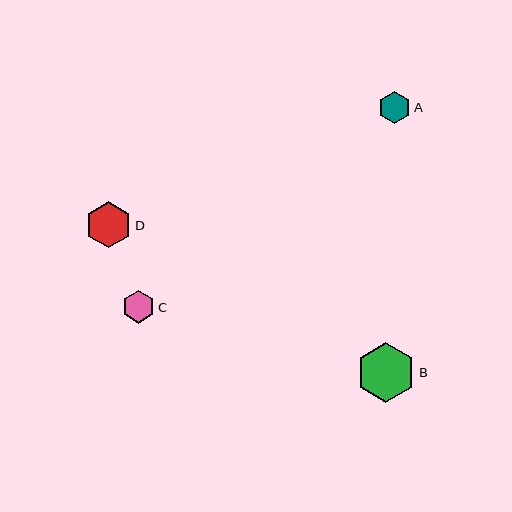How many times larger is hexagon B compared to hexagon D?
Hexagon B is approximately 1.3 times the size of hexagon D.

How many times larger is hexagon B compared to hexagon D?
Hexagon B is approximately 1.3 times the size of hexagon D.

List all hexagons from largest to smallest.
From largest to smallest: B, D, A, C.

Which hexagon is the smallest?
Hexagon C is the smallest with a size of approximately 33 pixels.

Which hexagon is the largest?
Hexagon B is the largest with a size of approximately 60 pixels.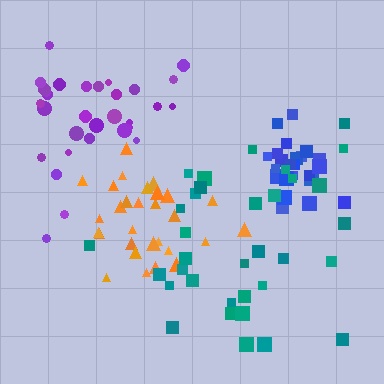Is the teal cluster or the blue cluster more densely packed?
Blue.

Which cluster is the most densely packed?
Blue.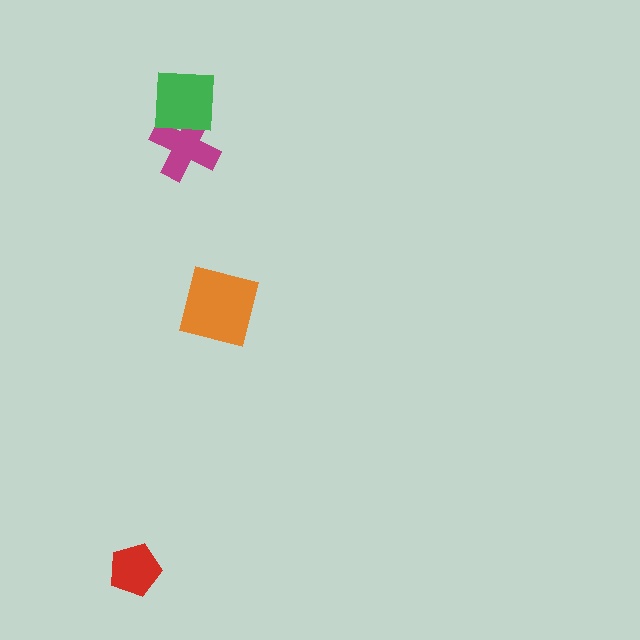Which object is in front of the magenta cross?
The green square is in front of the magenta cross.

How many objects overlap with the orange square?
0 objects overlap with the orange square.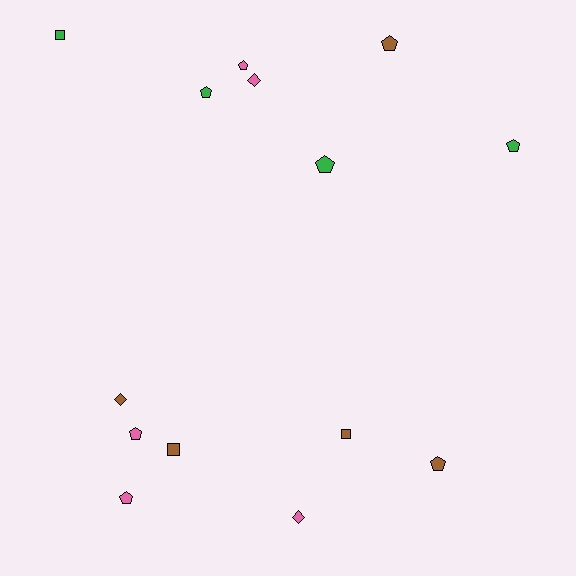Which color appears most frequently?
Pink, with 5 objects.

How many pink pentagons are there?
There are 3 pink pentagons.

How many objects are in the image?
There are 14 objects.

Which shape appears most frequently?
Pentagon, with 8 objects.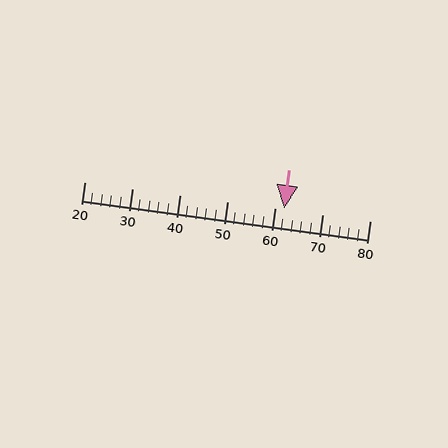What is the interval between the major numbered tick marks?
The major tick marks are spaced 10 units apart.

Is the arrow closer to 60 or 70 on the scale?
The arrow is closer to 60.